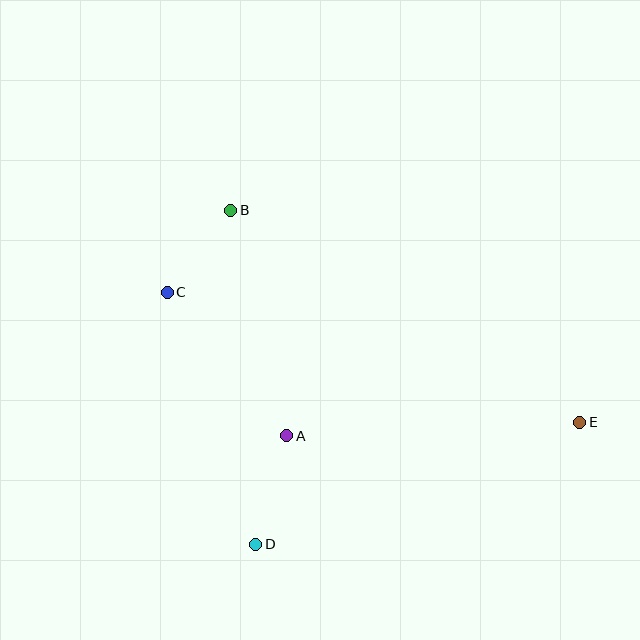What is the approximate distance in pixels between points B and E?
The distance between B and E is approximately 408 pixels.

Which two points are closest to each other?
Points B and C are closest to each other.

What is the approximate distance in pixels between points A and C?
The distance between A and C is approximately 187 pixels.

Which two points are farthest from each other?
Points C and E are farthest from each other.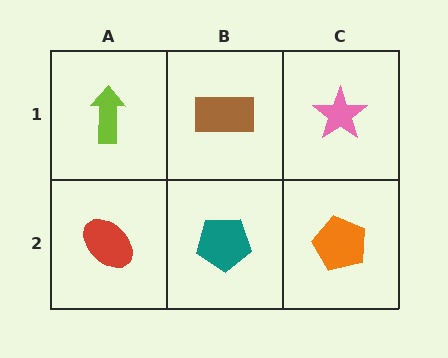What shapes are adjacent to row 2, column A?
A lime arrow (row 1, column A), a teal pentagon (row 2, column B).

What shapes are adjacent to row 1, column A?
A red ellipse (row 2, column A), a brown rectangle (row 1, column B).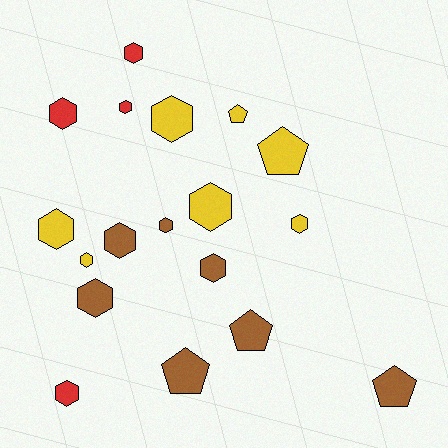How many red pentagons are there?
There are no red pentagons.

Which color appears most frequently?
Yellow, with 7 objects.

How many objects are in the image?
There are 18 objects.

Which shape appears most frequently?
Hexagon, with 13 objects.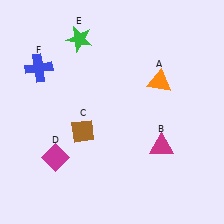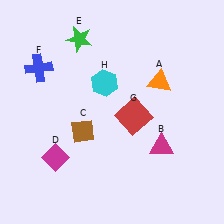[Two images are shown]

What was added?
A red square (G), a cyan hexagon (H) were added in Image 2.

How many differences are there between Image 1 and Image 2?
There are 2 differences between the two images.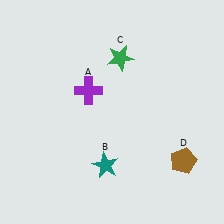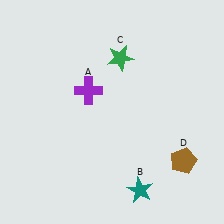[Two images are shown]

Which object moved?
The teal star (B) moved right.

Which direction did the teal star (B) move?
The teal star (B) moved right.